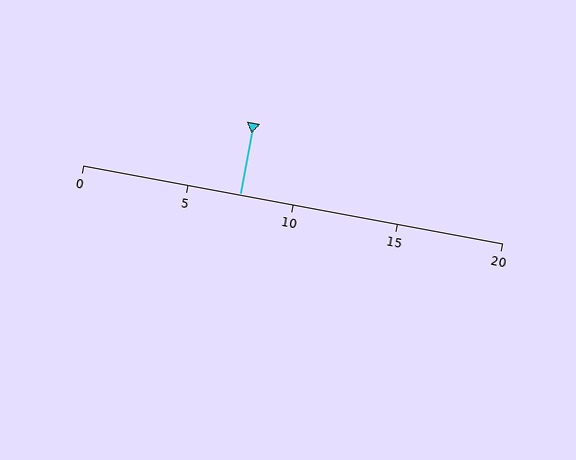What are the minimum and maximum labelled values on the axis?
The axis runs from 0 to 20.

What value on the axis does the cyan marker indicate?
The marker indicates approximately 7.5.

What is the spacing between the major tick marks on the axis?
The major ticks are spaced 5 apart.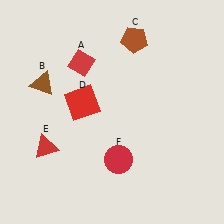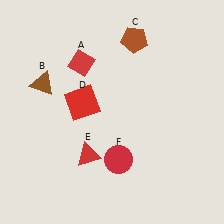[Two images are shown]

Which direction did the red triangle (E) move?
The red triangle (E) moved right.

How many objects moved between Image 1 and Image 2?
1 object moved between the two images.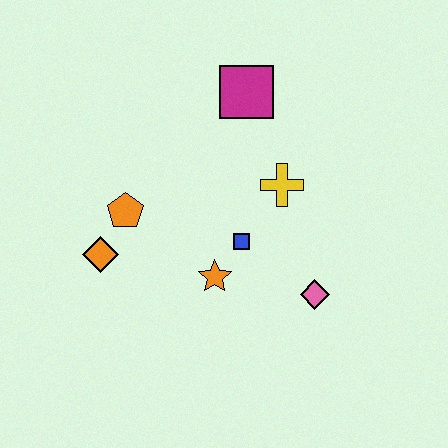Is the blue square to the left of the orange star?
No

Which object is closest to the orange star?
The blue square is closest to the orange star.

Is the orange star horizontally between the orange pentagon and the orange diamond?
No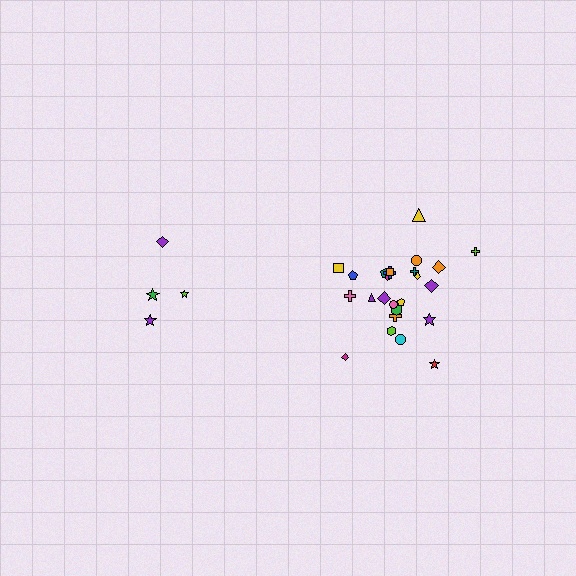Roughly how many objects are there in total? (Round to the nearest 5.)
Roughly 30 objects in total.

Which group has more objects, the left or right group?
The right group.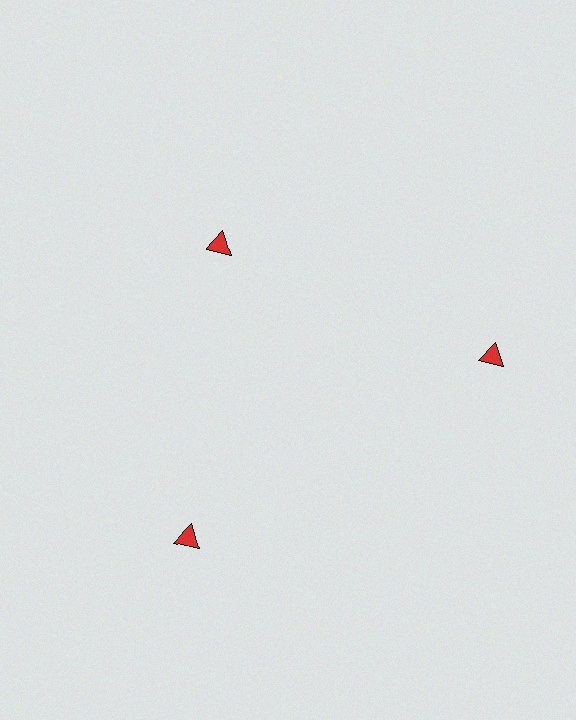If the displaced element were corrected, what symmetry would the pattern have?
It would have 3-fold rotational symmetry — the pattern would map onto itself every 120 degrees.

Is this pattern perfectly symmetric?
No. The 3 red triangles are arranged in a ring, but one element near the 11 o'clock position is pulled inward toward the center, breaking the 3-fold rotational symmetry.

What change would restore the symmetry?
The symmetry would be restored by moving it outward, back onto the ring so that all 3 triangles sit at equal angles and equal distance from the center.